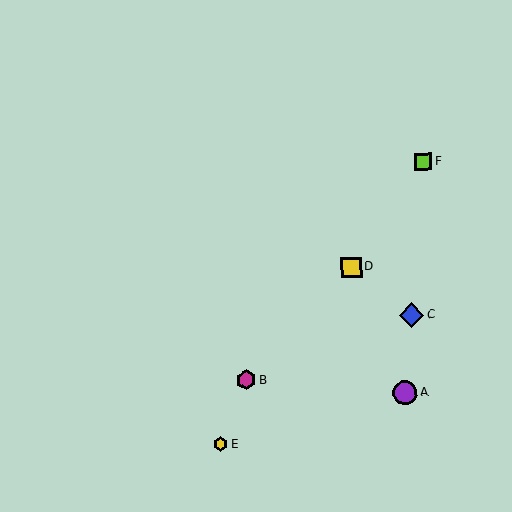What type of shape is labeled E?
Shape E is a yellow hexagon.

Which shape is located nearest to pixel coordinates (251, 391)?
The magenta hexagon (labeled B) at (246, 380) is nearest to that location.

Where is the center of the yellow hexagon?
The center of the yellow hexagon is at (221, 444).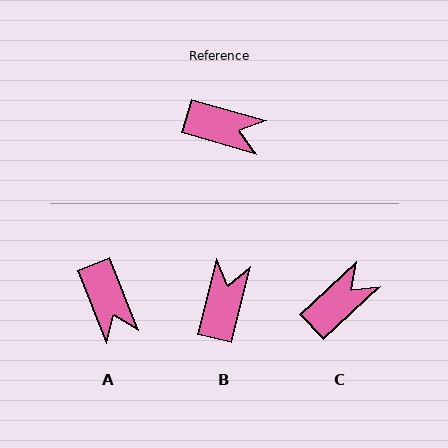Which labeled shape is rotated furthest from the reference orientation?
B, about 92 degrees away.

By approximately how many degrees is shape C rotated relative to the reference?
Approximately 59 degrees counter-clockwise.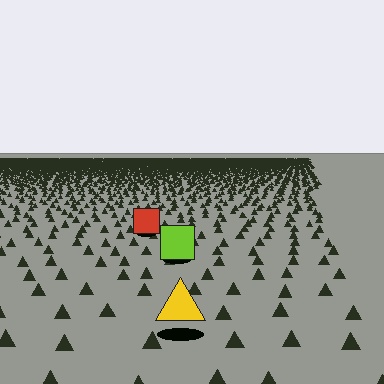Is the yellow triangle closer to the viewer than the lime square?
Yes. The yellow triangle is closer — you can tell from the texture gradient: the ground texture is coarser near it.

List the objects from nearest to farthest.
From nearest to farthest: the yellow triangle, the lime square, the red square.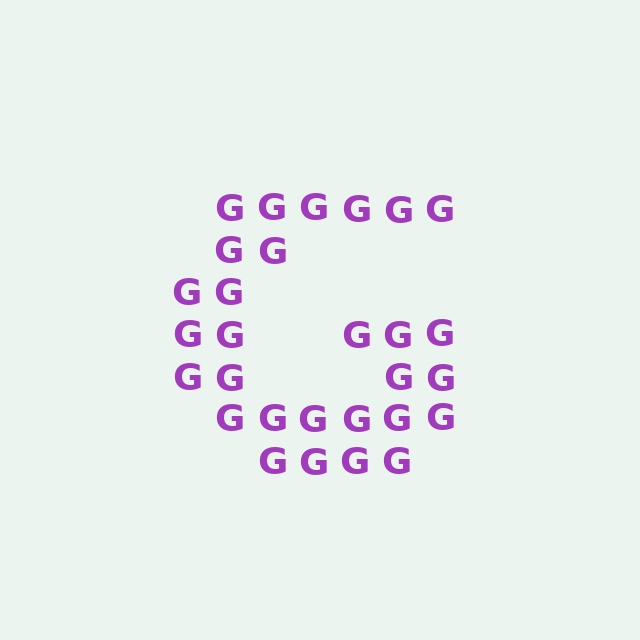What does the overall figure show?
The overall figure shows the letter G.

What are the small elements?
The small elements are letter G's.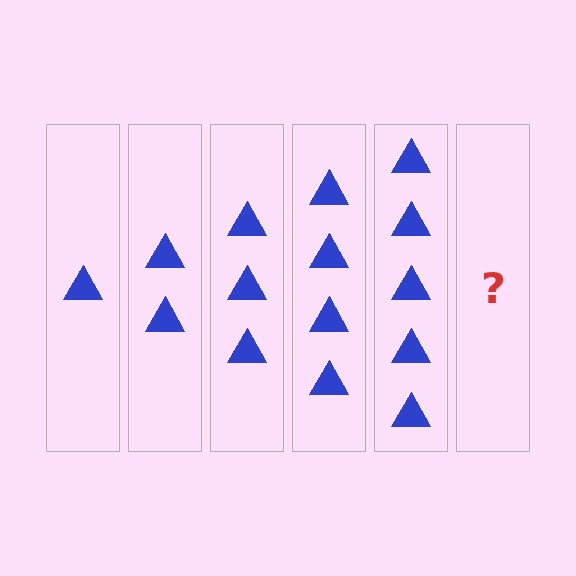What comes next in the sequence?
The next element should be 6 triangles.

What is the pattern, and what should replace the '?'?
The pattern is that each step adds one more triangle. The '?' should be 6 triangles.